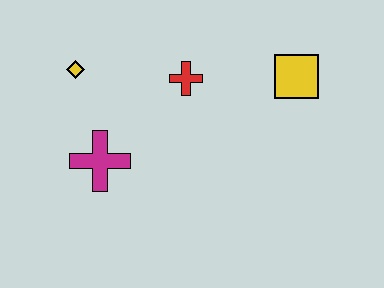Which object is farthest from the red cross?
The magenta cross is farthest from the red cross.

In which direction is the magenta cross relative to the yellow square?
The magenta cross is to the left of the yellow square.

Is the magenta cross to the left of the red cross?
Yes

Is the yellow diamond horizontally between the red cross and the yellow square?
No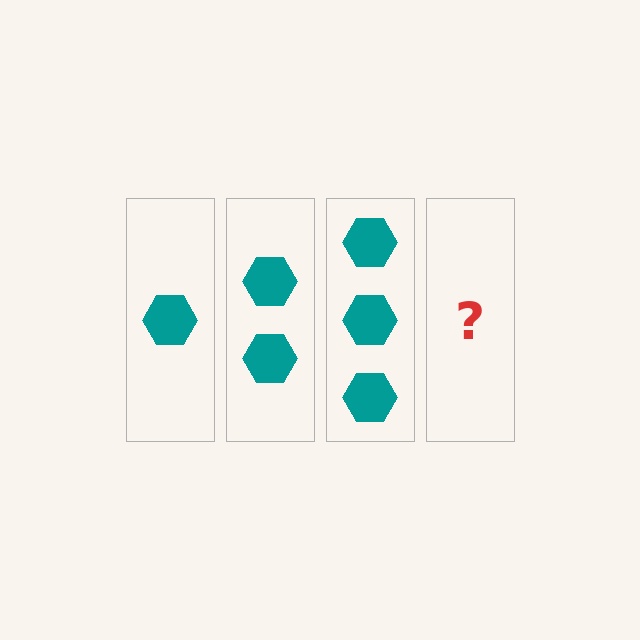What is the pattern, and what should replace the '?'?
The pattern is that each step adds one more hexagon. The '?' should be 4 hexagons.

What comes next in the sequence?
The next element should be 4 hexagons.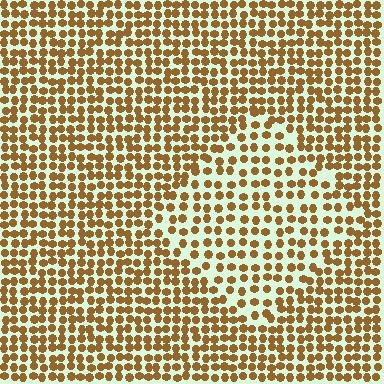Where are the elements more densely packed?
The elements are more densely packed outside the diamond boundary.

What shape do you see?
I see a diamond.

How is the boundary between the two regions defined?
The boundary is defined by a change in element density (approximately 1.5x ratio). All elements are the same color, size, and shape.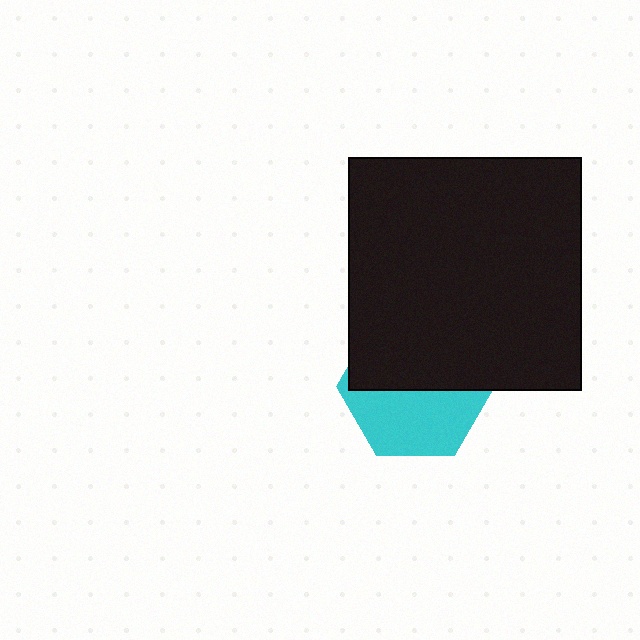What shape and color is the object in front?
The object in front is a black square.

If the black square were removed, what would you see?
You would see the complete cyan hexagon.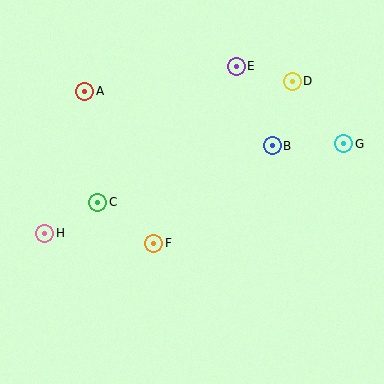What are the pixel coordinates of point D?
Point D is at (292, 81).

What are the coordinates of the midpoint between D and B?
The midpoint between D and B is at (282, 114).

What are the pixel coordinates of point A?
Point A is at (85, 91).